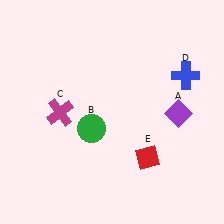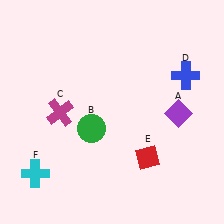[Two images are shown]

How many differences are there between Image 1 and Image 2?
There is 1 difference between the two images.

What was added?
A cyan cross (F) was added in Image 2.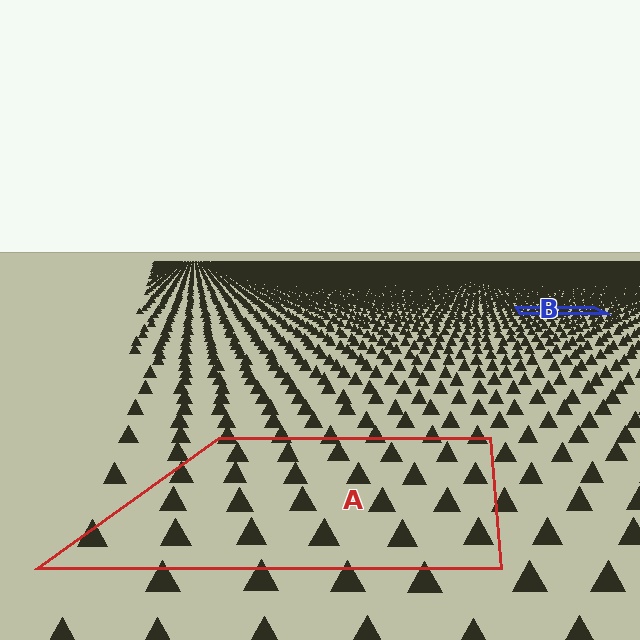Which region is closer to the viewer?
Region A is closer. The texture elements there are larger and more spread out.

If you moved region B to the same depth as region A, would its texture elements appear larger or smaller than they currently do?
They would appear larger. At a closer depth, the same texture elements are projected at a bigger on-screen size.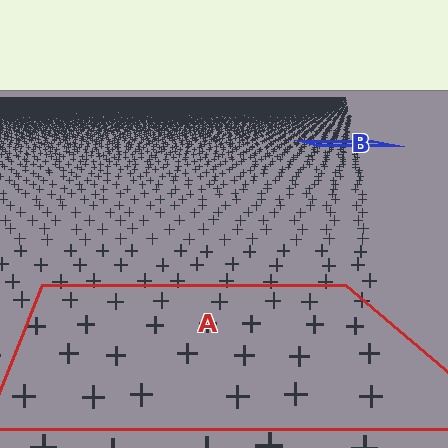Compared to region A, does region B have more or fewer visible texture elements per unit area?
Region B has more texture elements per unit area — they are packed more densely because it is farther away.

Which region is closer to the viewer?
Region A is closer. The texture elements there are larger and more spread out.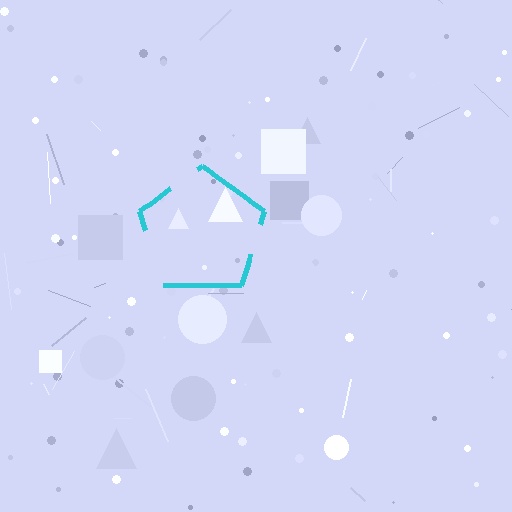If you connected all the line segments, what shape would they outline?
They would outline a pentagon.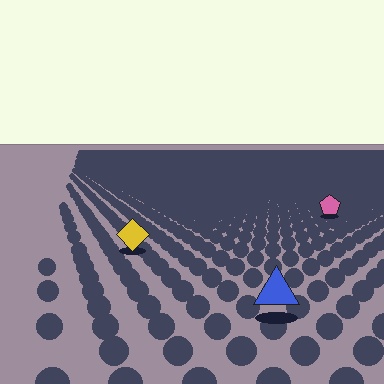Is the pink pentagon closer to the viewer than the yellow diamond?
No. The yellow diamond is closer — you can tell from the texture gradient: the ground texture is coarser near it.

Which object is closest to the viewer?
The blue triangle is closest. The texture marks near it are larger and more spread out.